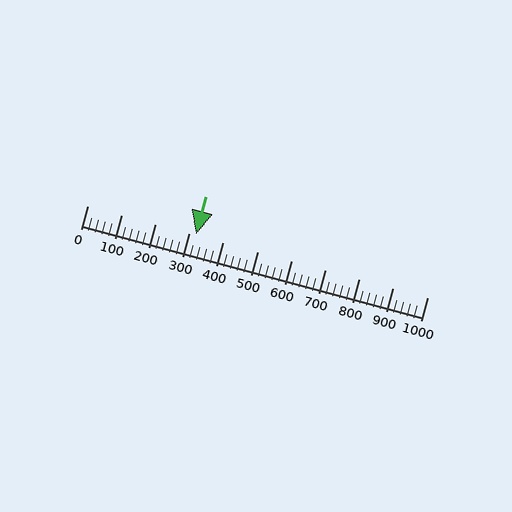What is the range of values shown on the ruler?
The ruler shows values from 0 to 1000.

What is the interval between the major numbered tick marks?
The major tick marks are spaced 100 units apart.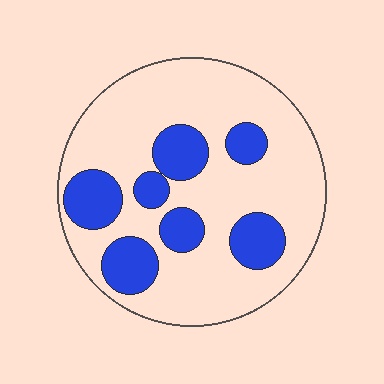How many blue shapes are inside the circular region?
7.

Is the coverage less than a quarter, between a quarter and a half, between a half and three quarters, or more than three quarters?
Between a quarter and a half.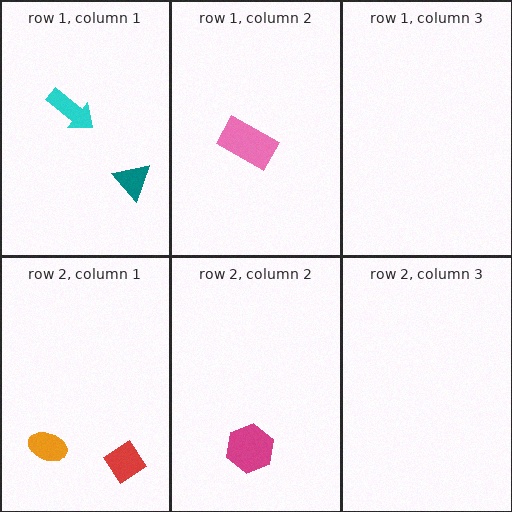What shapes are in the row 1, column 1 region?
The cyan arrow, the teal triangle.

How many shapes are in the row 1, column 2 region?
1.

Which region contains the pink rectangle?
The row 1, column 2 region.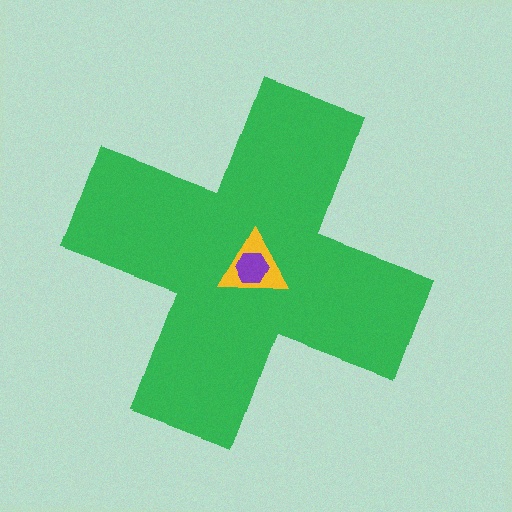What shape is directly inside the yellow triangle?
The purple hexagon.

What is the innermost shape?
The purple hexagon.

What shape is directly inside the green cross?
The yellow triangle.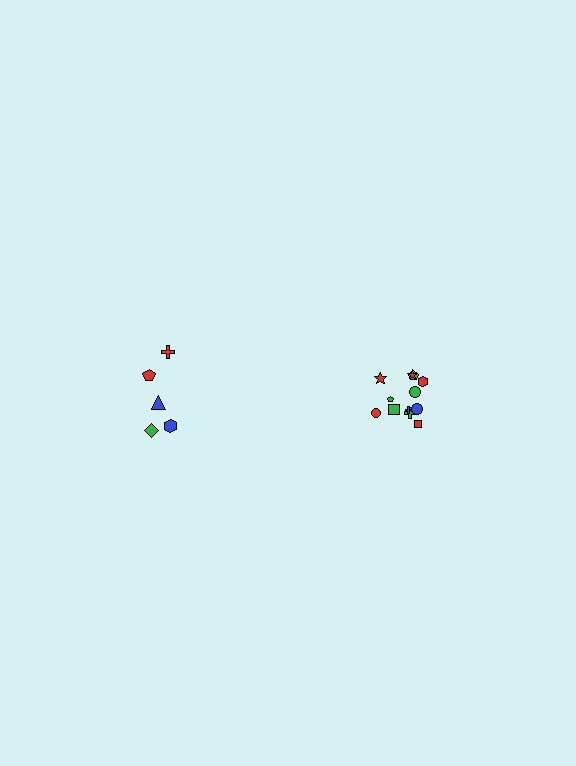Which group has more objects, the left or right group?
The right group.